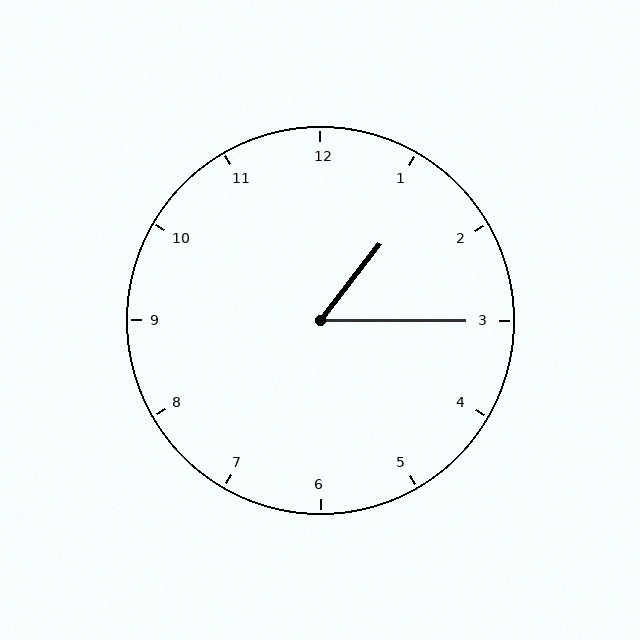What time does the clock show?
1:15.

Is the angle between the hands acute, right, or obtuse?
It is acute.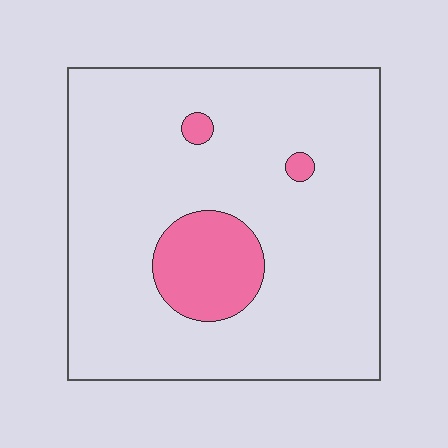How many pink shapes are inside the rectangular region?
3.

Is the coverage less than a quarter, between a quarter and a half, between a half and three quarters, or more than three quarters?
Less than a quarter.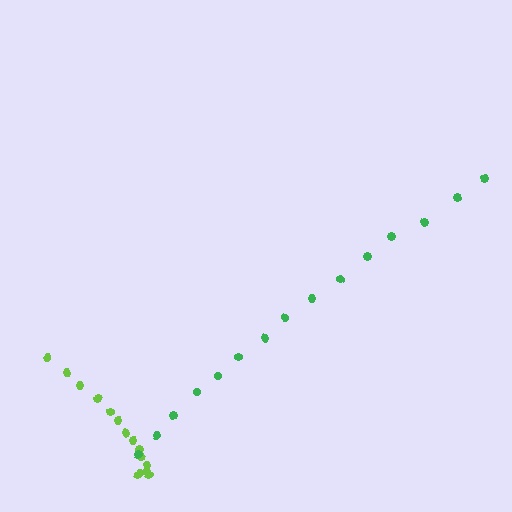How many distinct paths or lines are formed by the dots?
There are 2 distinct paths.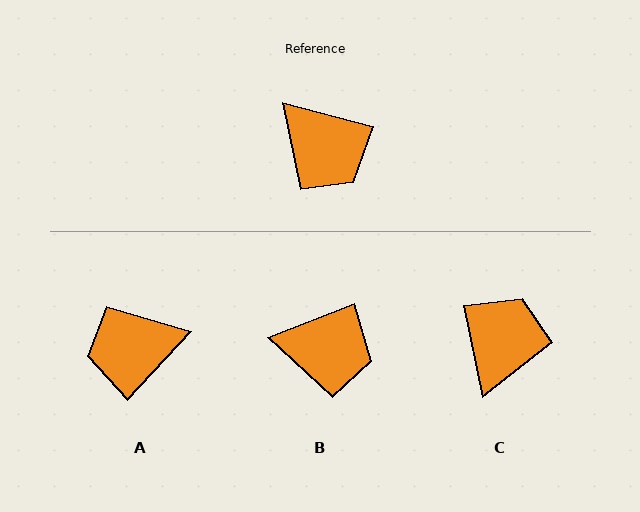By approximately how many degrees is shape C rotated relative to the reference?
Approximately 116 degrees counter-clockwise.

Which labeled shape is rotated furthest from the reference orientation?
A, about 118 degrees away.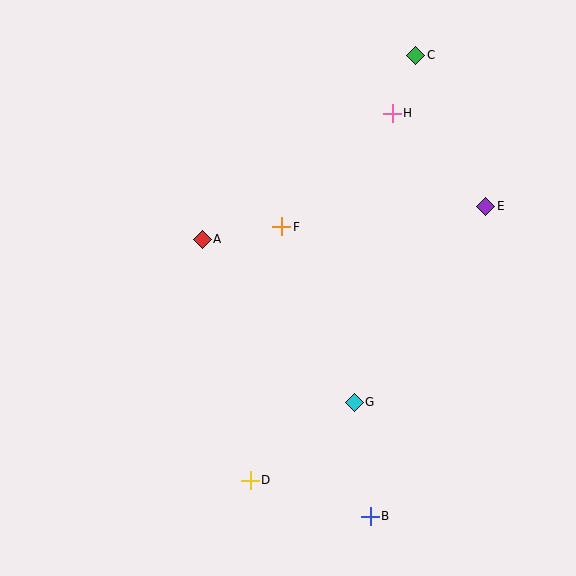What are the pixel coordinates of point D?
Point D is at (250, 480).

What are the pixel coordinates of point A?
Point A is at (202, 239).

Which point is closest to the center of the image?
Point F at (282, 227) is closest to the center.